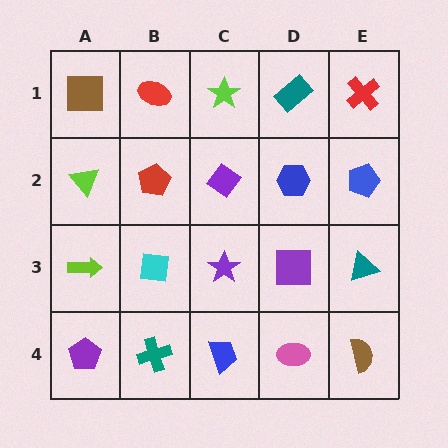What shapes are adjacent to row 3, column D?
A blue hexagon (row 2, column D), a pink ellipse (row 4, column D), a purple star (row 3, column C), a teal triangle (row 3, column E).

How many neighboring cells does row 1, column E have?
2.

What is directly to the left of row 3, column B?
A lime arrow.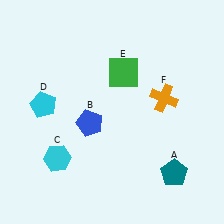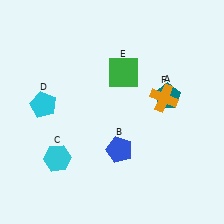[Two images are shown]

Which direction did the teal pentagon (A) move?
The teal pentagon (A) moved up.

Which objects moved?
The objects that moved are: the teal pentagon (A), the blue pentagon (B).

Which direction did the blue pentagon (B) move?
The blue pentagon (B) moved right.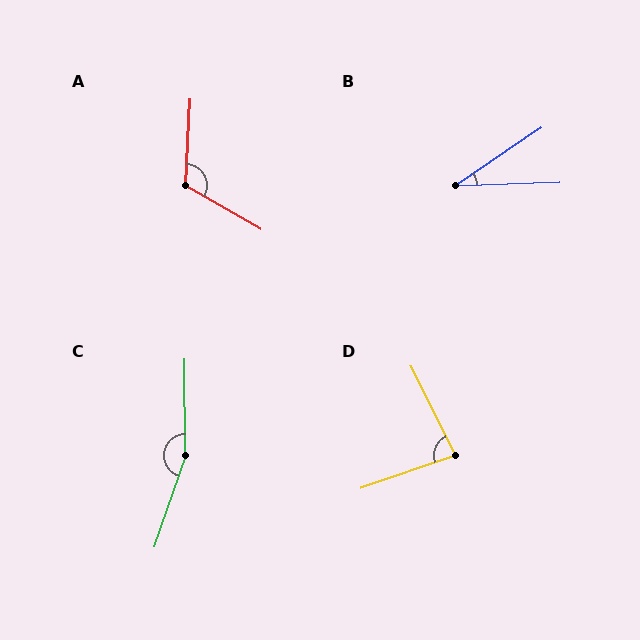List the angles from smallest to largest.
B (32°), D (83°), A (118°), C (161°).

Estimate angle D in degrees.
Approximately 83 degrees.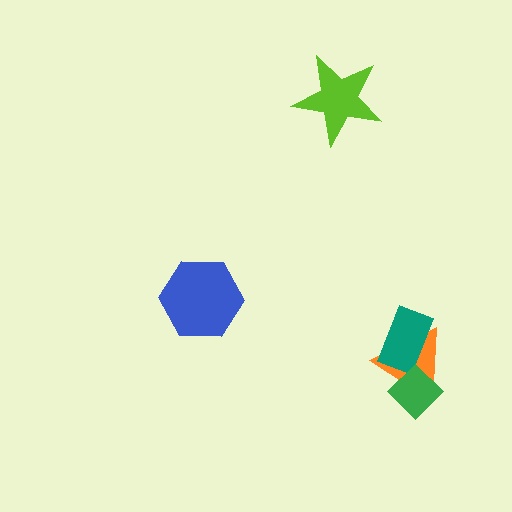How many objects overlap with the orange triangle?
2 objects overlap with the orange triangle.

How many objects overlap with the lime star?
0 objects overlap with the lime star.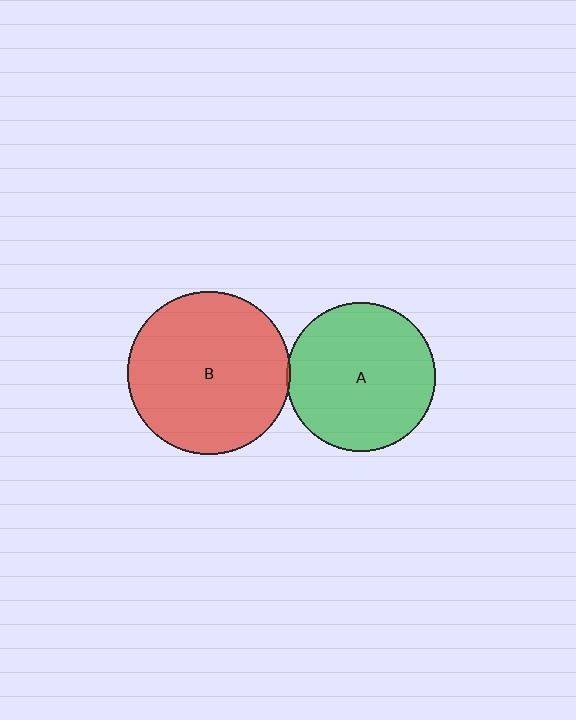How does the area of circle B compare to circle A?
Approximately 1.2 times.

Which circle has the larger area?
Circle B (red).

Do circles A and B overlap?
Yes.